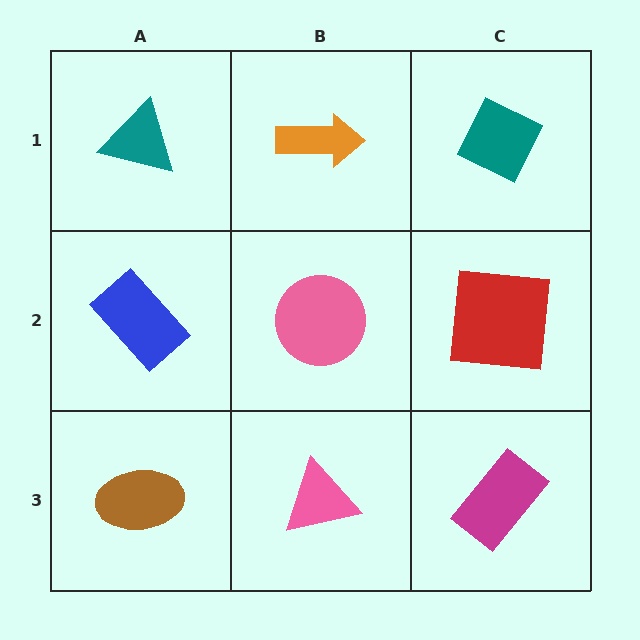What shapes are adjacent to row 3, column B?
A pink circle (row 2, column B), a brown ellipse (row 3, column A), a magenta rectangle (row 3, column C).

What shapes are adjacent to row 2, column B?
An orange arrow (row 1, column B), a pink triangle (row 3, column B), a blue rectangle (row 2, column A), a red square (row 2, column C).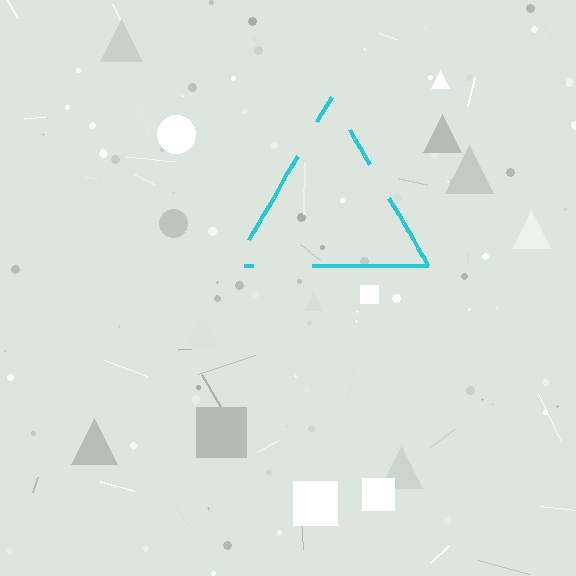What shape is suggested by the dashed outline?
The dashed outline suggests a triangle.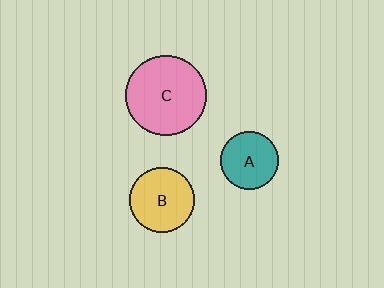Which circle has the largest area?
Circle C (pink).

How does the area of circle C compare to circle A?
Approximately 1.9 times.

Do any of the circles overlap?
No, none of the circles overlap.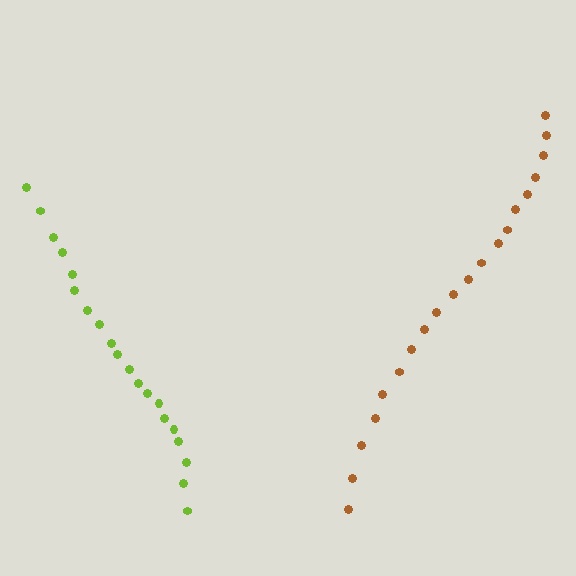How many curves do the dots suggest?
There are 2 distinct paths.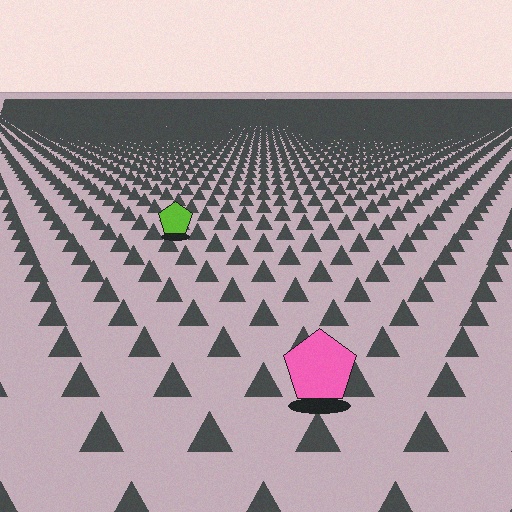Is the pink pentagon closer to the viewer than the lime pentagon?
Yes. The pink pentagon is closer — you can tell from the texture gradient: the ground texture is coarser near it.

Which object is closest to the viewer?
The pink pentagon is closest. The texture marks near it are larger and more spread out.